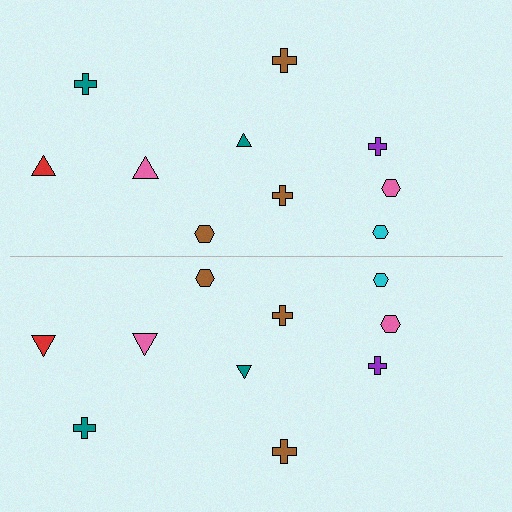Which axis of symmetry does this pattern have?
The pattern has a horizontal axis of symmetry running through the center of the image.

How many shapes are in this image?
There are 20 shapes in this image.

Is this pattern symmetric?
Yes, this pattern has bilateral (reflection) symmetry.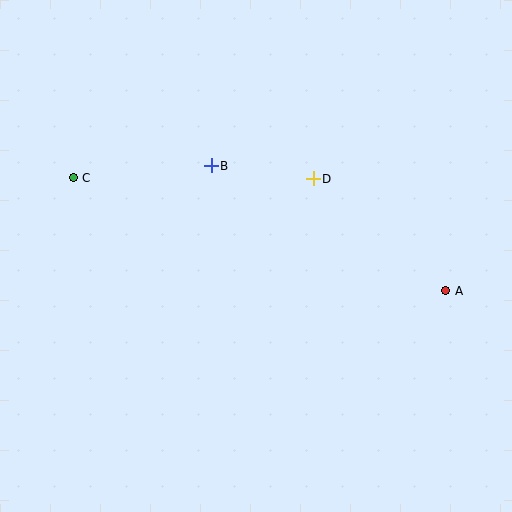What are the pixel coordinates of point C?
Point C is at (73, 178).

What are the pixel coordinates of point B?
Point B is at (211, 166).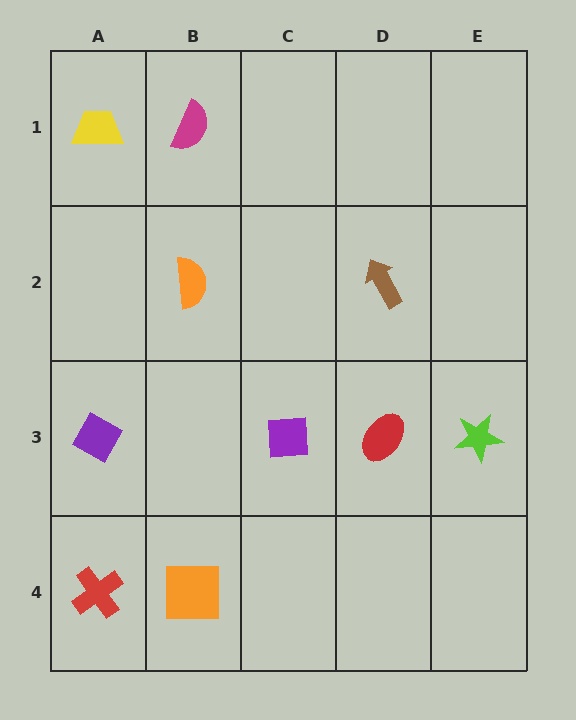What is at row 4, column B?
An orange square.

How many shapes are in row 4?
2 shapes.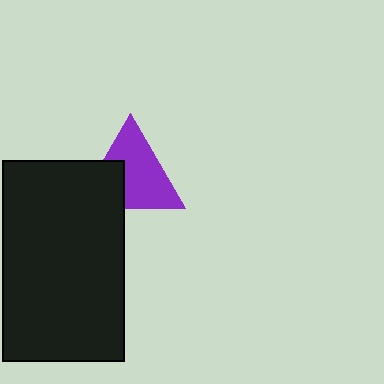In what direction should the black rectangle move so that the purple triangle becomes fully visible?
The black rectangle should move toward the lower-left. That is the shortest direction to clear the overlap and leave the purple triangle fully visible.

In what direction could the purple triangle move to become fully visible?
The purple triangle could move toward the upper-right. That would shift it out from behind the black rectangle entirely.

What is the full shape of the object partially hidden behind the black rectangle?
The partially hidden object is a purple triangle.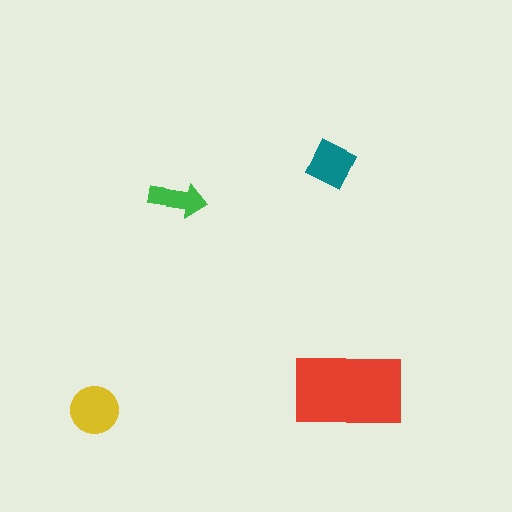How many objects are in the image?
There are 4 objects in the image.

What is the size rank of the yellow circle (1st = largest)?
2nd.